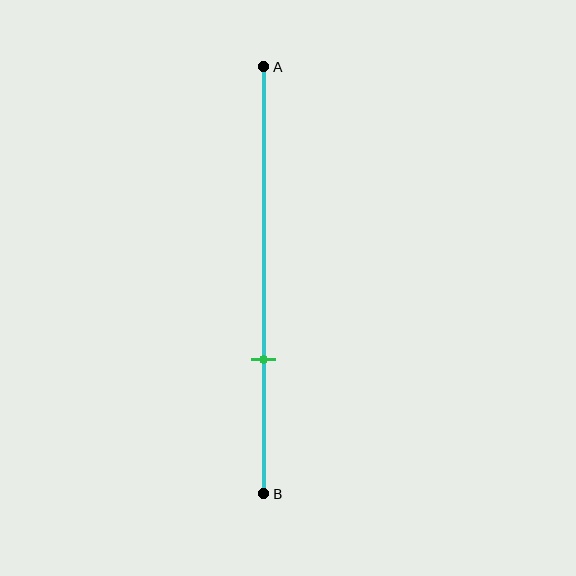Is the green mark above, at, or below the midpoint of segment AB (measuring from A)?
The green mark is below the midpoint of segment AB.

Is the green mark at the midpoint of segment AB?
No, the mark is at about 70% from A, not at the 50% midpoint.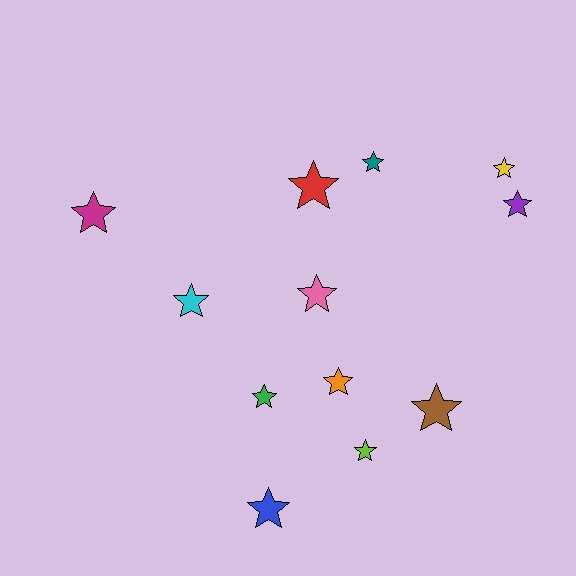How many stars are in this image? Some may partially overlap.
There are 12 stars.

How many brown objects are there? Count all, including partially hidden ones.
There is 1 brown object.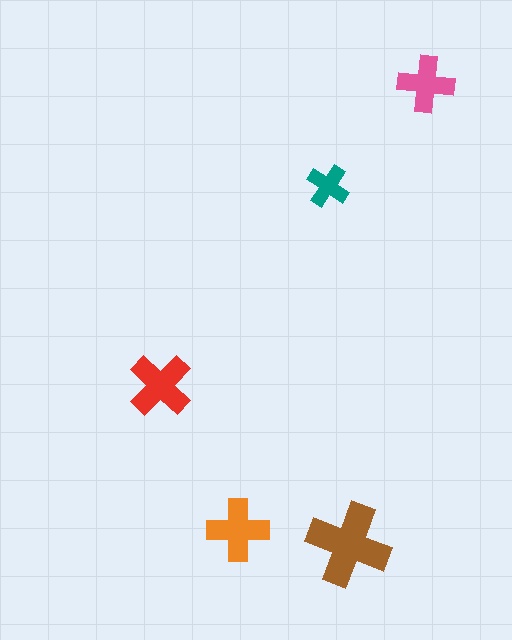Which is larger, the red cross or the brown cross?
The brown one.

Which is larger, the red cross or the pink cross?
The red one.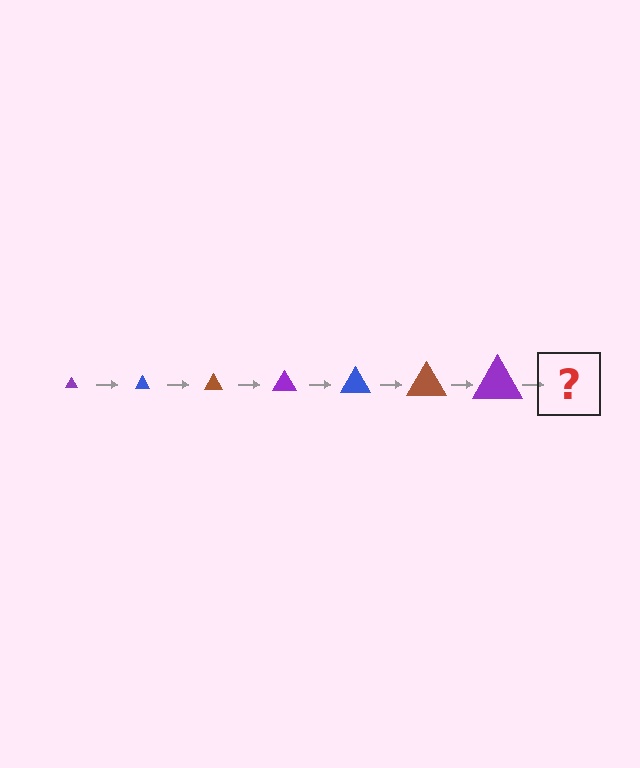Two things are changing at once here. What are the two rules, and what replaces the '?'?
The two rules are that the triangle grows larger each step and the color cycles through purple, blue, and brown. The '?' should be a blue triangle, larger than the previous one.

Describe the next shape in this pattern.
It should be a blue triangle, larger than the previous one.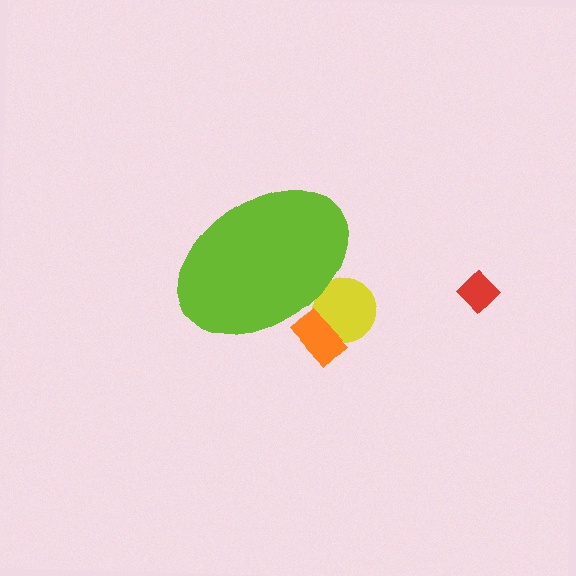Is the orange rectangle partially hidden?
Yes, the orange rectangle is partially hidden behind the lime ellipse.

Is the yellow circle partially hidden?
Yes, the yellow circle is partially hidden behind the lime ellipse.